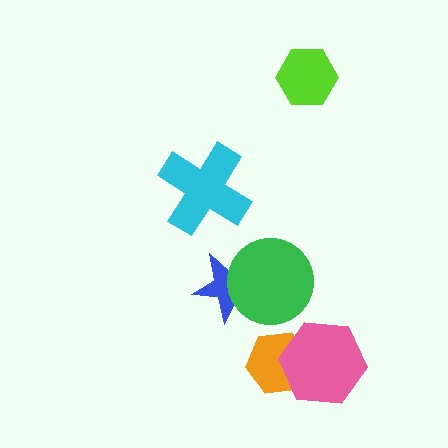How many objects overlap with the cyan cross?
0 objects overlap with the cyan cross.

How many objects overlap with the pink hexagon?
1 object overlaps with the pink hexagon.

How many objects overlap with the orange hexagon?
1 object overlaps with the orange hexagon.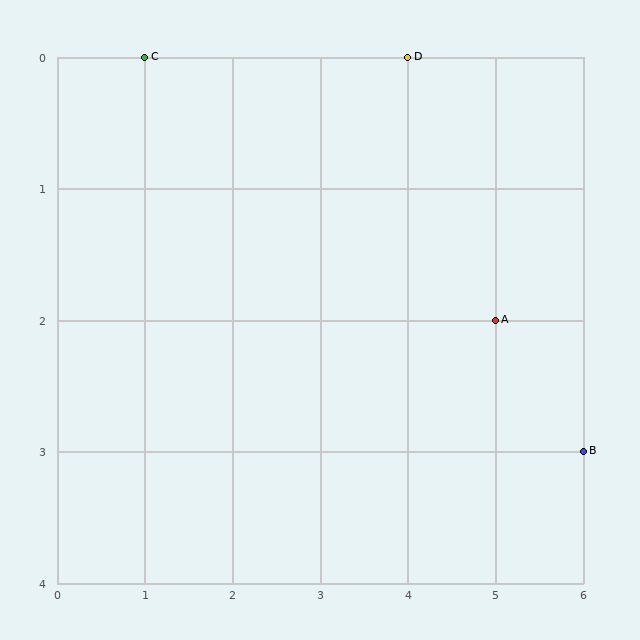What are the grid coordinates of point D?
Point D is at grid coordinates (4, 0).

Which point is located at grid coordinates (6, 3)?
Point B is at (6, 3).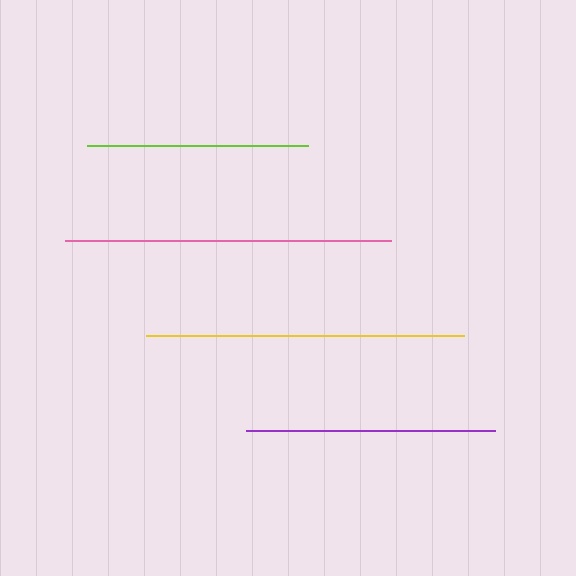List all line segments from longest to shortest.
From longest to shortest: pink, yellow, purple, lime.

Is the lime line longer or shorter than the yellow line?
The yellow line is longer than the lime line.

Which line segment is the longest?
The pink line is the longest at approximately 326 pixels.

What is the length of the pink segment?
The pink segment is approximately 326 pixels long.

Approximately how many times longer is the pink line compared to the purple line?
The pink line is approximately 1.3 times the length of the purple line.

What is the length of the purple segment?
The purple segment is approximately 248 pixels long.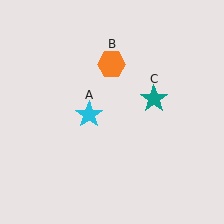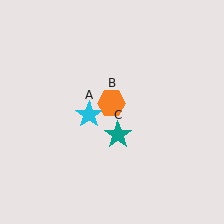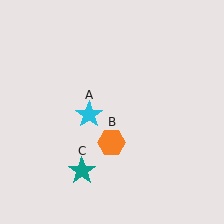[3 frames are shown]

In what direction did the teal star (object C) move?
The teal star (object C) moved down and to the left.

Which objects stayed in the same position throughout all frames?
Cyan star (object A) remained stationary.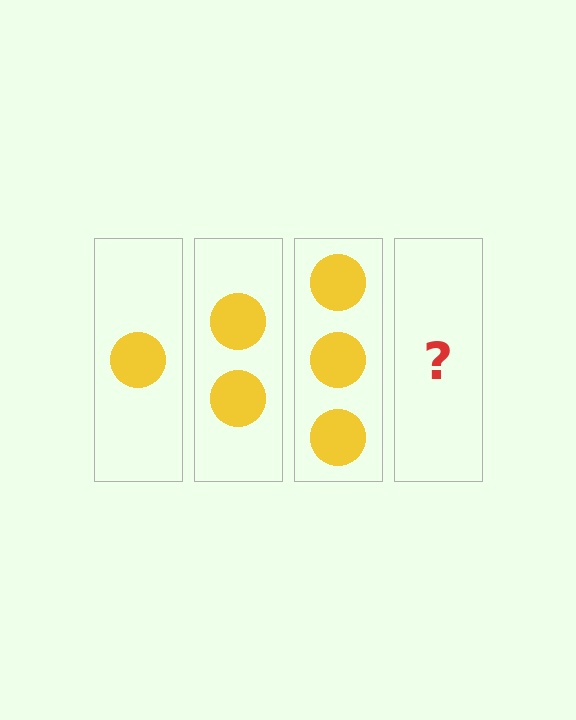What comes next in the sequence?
The next element should be 4 circles.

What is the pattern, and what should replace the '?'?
The pattern is that each step adds one more circle. The '?' should be 4 circles.